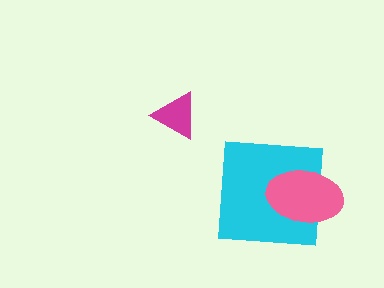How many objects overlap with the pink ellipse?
1 object overlaps with the pink ellipse.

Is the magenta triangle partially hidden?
No, no other shape covers it.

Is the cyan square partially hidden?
Yes, it is partially covered by another shape.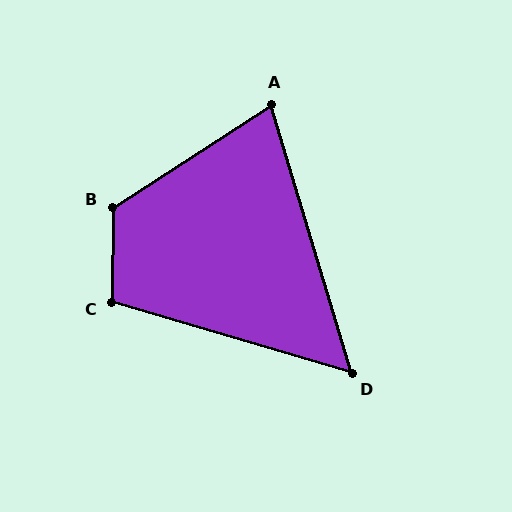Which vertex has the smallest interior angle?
D, at approximately 57 degrees.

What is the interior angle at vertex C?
Approximately 106 degrees (obtuse).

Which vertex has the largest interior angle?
B, at approximately 123 degrees.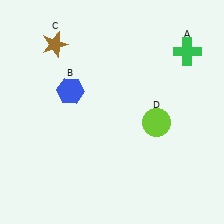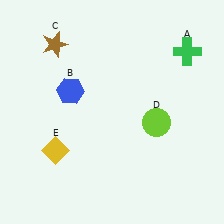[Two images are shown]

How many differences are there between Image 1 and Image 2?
There is 1 difference between the two images.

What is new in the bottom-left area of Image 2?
A yellow diamond (E) was added in the bottom-left area of Image 2.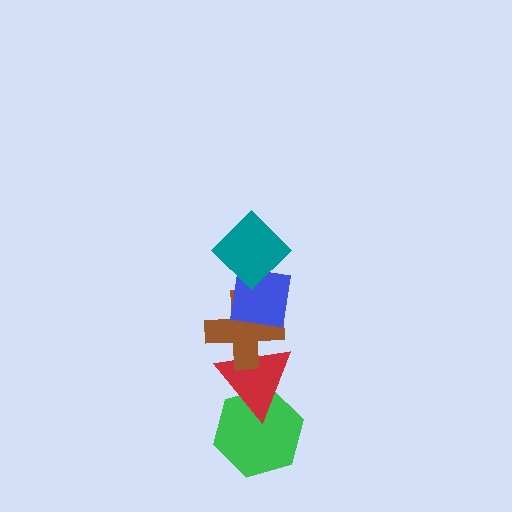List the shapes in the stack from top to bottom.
From top to bottom: the teal diamond, the blue square, the brown cross, the red triangle, the green hexagon.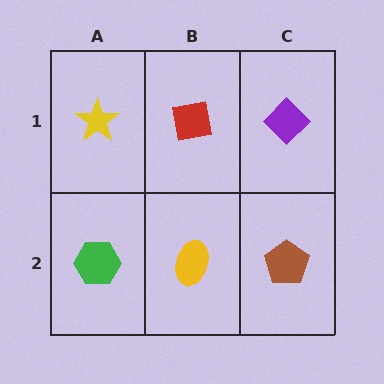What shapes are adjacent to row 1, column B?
A yellow ellipse (row 2, column B), a yellow star (row 1, column A), a purple diamond (row 1, column C).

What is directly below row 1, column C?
A brown pentagon.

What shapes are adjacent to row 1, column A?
A green hexagon (row 2, column A), a red square (row 1, column B).